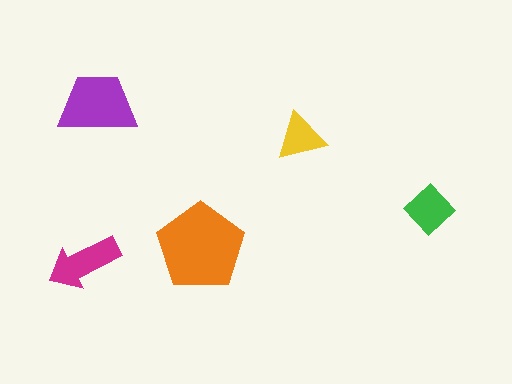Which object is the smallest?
The yellow triangle.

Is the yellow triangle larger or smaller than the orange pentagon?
Smaller.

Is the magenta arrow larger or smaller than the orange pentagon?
Smaller.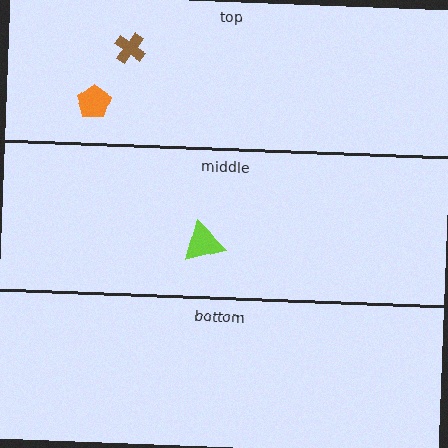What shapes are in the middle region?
The lime triangle.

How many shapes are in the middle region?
1.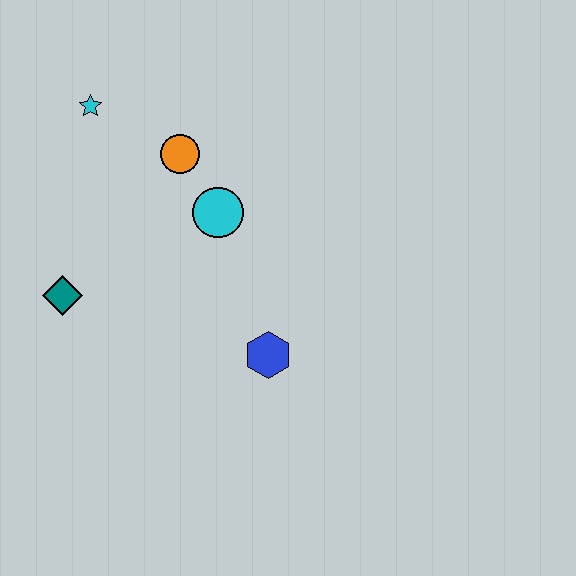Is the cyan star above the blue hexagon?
Yes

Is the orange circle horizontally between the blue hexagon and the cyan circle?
No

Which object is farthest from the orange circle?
The blue hexagon is farthest from the orange circle.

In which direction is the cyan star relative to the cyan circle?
The cyan star is to the left of the cyan circle.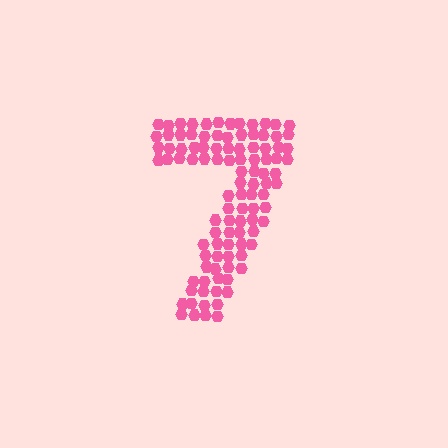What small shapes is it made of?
It is made of small hexagons.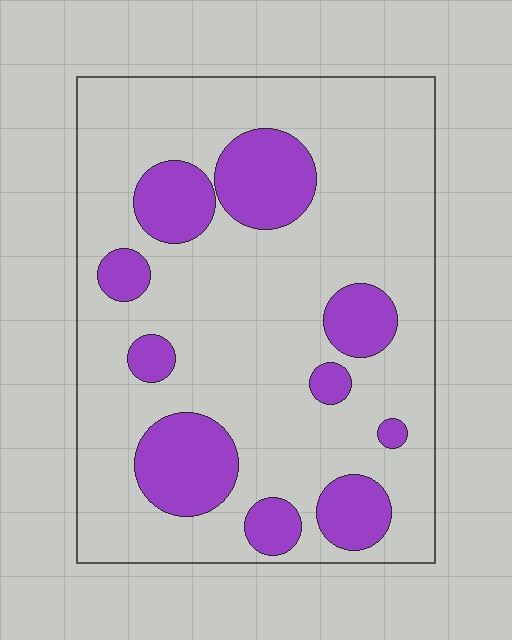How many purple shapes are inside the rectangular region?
10.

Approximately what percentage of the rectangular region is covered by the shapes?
Approximately 25%.